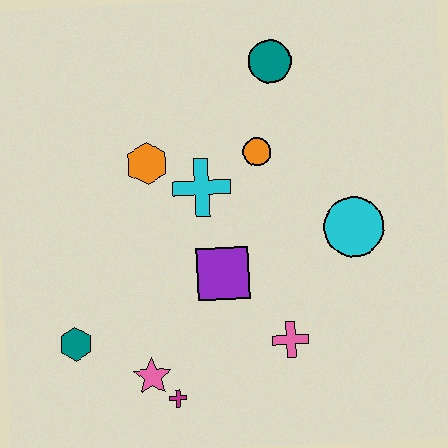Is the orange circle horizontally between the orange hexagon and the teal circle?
Yes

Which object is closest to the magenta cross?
The pink star is closest to the magenta cross.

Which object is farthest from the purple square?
The teal circle is farthest from the purple square.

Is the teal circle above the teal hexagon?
Yes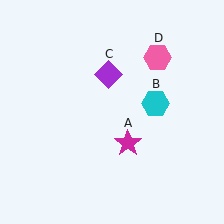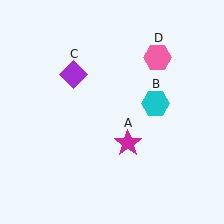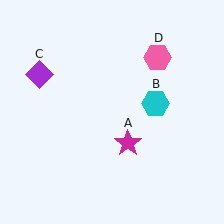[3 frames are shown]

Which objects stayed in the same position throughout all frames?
Magenta star (object A) and cyan hexagon (object B) and pink hexagon (object D) remained stationary.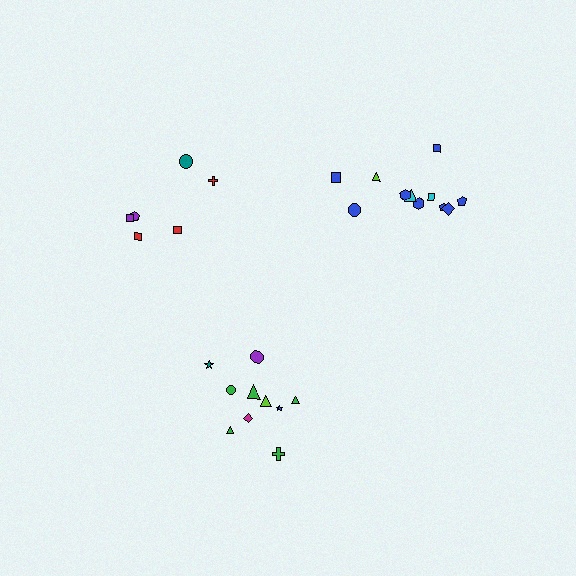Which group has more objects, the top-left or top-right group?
The top-right group.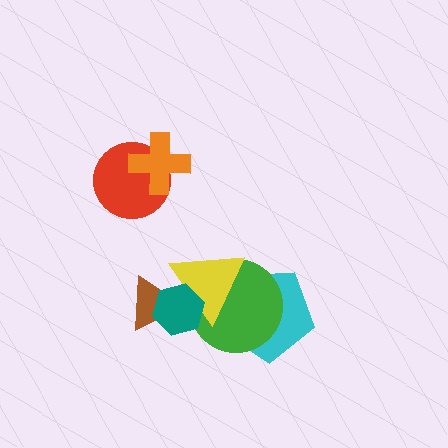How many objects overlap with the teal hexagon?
3 objects overlap with the teal hexagon.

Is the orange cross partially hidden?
No, no other shape covers it.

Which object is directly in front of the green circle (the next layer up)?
The yellow triangle is directly in front of the green circle.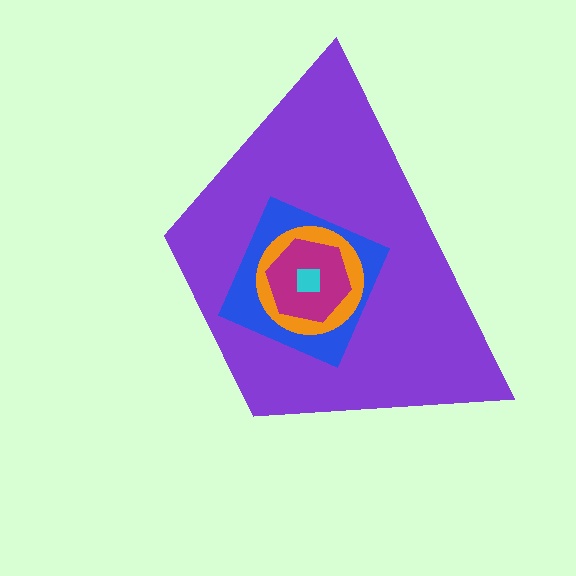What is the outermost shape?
The purple trapezoid.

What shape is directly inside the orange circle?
The magenta hexagon.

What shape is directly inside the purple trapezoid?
The blue diamond.